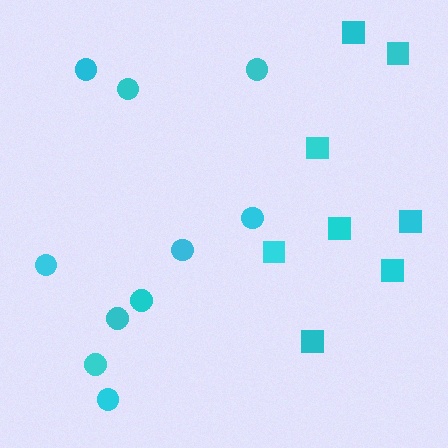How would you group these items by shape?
There are 2 groups: one group of circles (10) and one group of squares (8).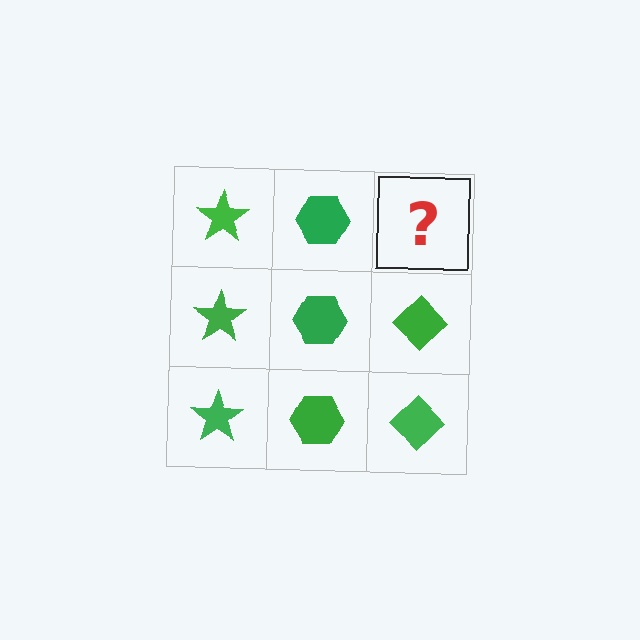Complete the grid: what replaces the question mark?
The question mark should be replaced with a green diamond.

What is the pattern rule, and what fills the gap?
The rule is that each column has a consistent shape. The gap should be filled with a green diamond.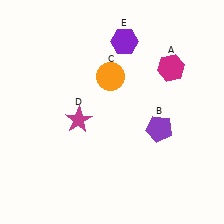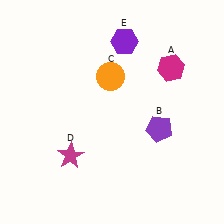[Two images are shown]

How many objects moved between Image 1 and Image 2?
1 object moved between the two images.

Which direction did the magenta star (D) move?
The magenta star (D) moved down.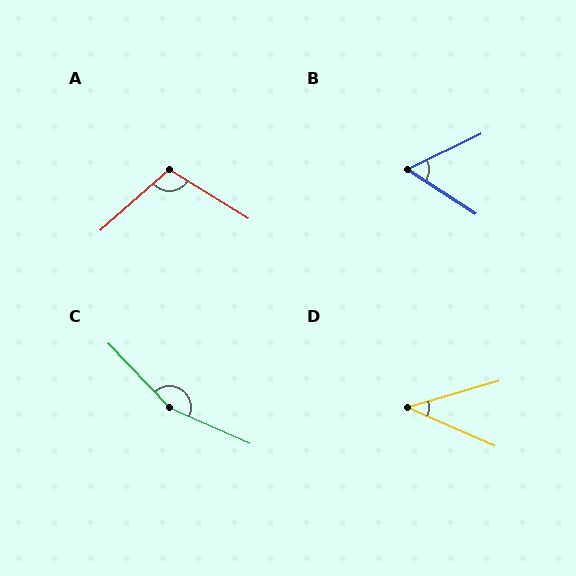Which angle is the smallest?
D, at approximately 40 degrees.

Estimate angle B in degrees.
Approximately 59 degrees.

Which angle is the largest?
C, at approximately 158 degrees.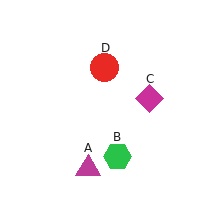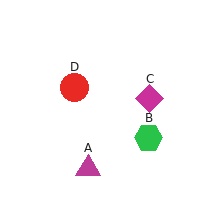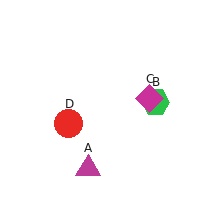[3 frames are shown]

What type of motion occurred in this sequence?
The green hexagon (object B), red circle (object D) rotated counterclockwise around the center of the scene.